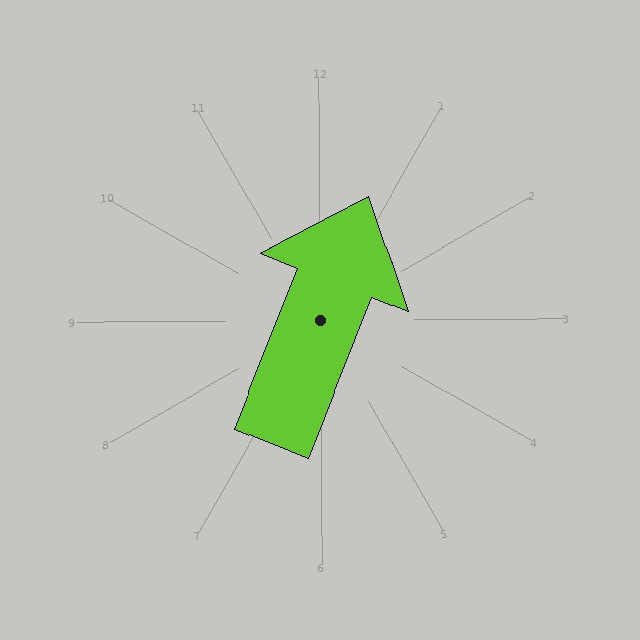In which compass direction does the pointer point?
North.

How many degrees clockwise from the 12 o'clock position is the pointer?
Approximately 22 degrees.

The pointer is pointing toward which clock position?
Roughly 1 o'clock.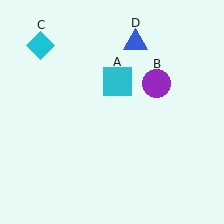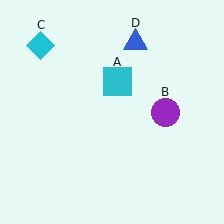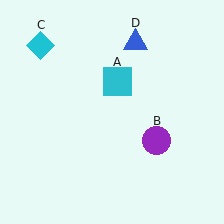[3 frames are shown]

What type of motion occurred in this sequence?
The purple circle (object B) rotated clockwise around the center of the scene.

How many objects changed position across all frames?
1 object changed position: purple circle (object B).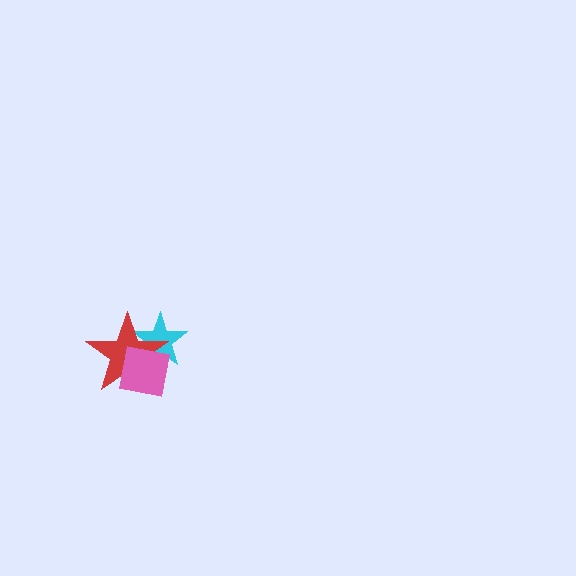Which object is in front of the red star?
The pink square is in front of the red star.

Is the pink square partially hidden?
No, no other shape covers it.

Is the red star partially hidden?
Yes, it is partially covered by another shape.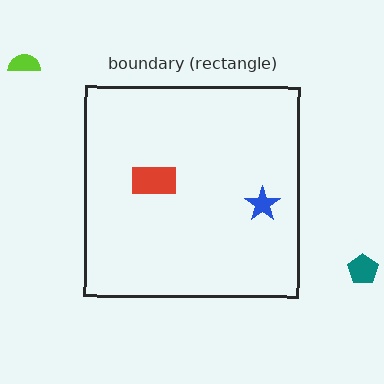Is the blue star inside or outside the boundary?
Inside.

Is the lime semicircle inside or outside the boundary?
Outside.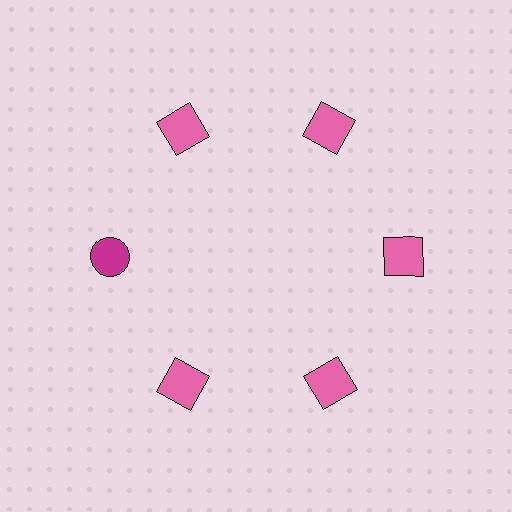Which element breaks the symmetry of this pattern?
The magenta circle at roughly the 9 o'clock position breaks the symmetry. All other shapes are pink squares.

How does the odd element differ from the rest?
It differs in both color (magenta instead of pink) and shape (circle instead of square).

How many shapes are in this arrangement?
There are 6 shapes arranged in a ring pattern.